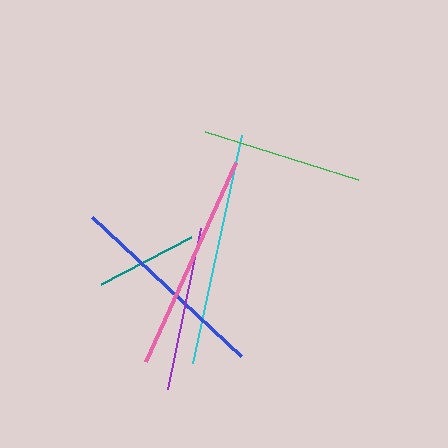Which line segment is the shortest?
The teal line is the shortest at approximately 102 pixels.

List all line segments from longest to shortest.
From longest to shortest: cyan, pink, blue, purple, green, teal.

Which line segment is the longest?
The cyan line is the longest at approximately 234 pixels.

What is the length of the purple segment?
The purple segment is approximately 164 pixels long.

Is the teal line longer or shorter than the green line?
The green line is longer than the teal line.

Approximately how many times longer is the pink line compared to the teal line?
The pink line is approximately 2.1 times the length of the teal line.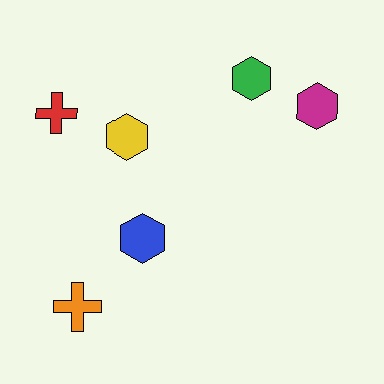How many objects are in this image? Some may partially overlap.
There are 6 objects.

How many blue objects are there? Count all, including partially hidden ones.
There is 1 blue object.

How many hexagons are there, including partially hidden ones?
There are 4 hexagons.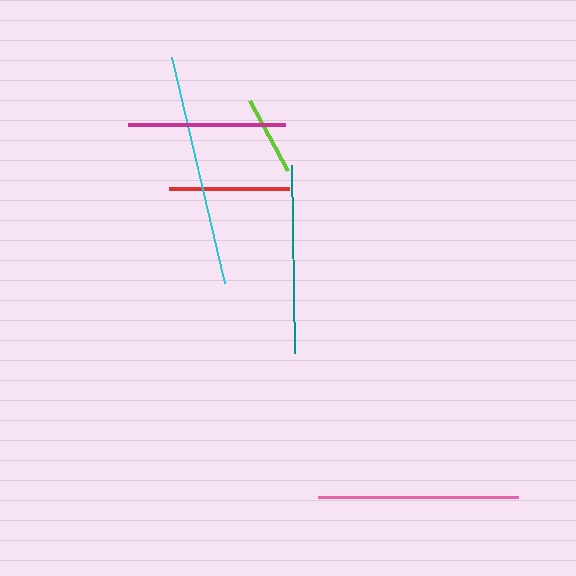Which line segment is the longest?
The cyan line is the longest at approximately 232 pixels.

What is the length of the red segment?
The red segment is approximately 120 pixels long.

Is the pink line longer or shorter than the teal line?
The pink line is longer than the teal line.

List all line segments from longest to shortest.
From longest to shortest: cyan, pink, teal, magenta, red, lime.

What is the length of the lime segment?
The lime segment is approximately 79 pixels long.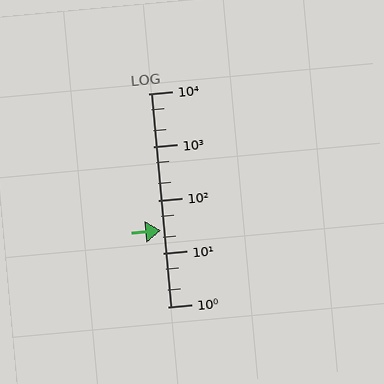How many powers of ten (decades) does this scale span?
The scale spans 4 decades, from 1 to 10000.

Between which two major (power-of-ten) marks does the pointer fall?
The pointer is between 10 and 100.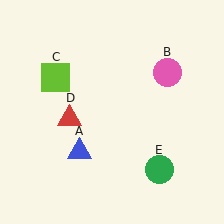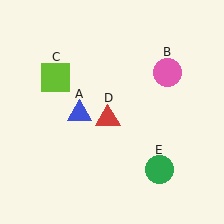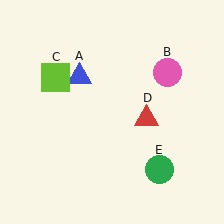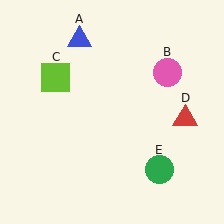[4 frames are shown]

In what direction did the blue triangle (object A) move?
The blue triangle (object A) moved up.